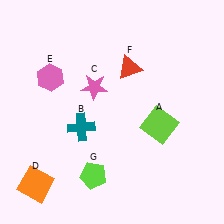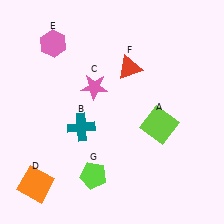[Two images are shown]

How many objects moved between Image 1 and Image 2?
1 object moved between the two images.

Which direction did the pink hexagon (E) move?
The pink hexagon (E) moved up.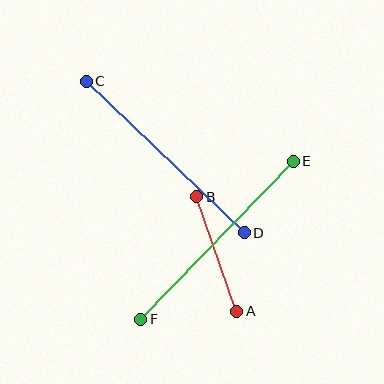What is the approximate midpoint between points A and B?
The midpoint is at approximately (217, 254) pixels.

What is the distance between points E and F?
The distance is approximately 220 pixels.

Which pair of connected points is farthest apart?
Points E and F are farthest apart.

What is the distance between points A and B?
The distance is approximately 121 pixels.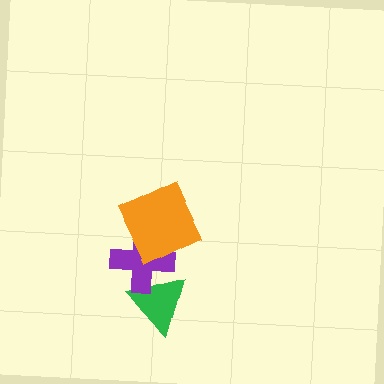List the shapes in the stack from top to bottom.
From top to bottom: the orange square, the purple cross, the green triangle.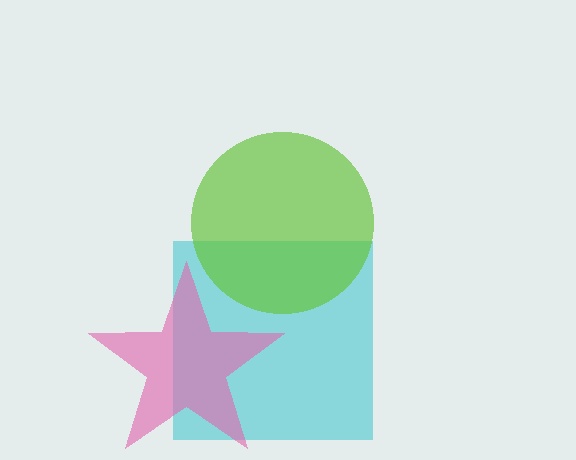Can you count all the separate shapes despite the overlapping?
Yes, there are 3 separate shapes.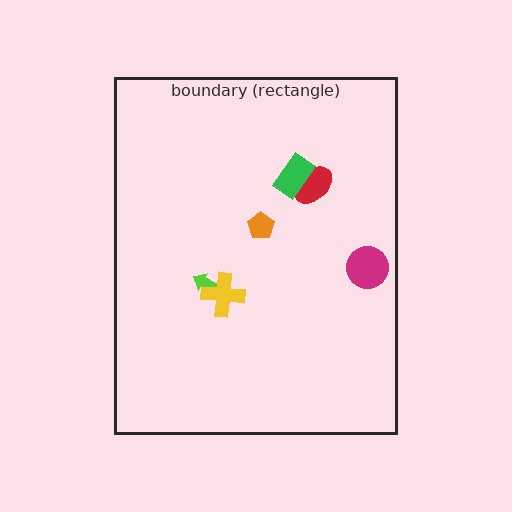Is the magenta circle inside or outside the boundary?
Inside.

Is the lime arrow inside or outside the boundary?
Inside.